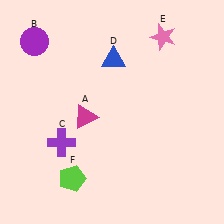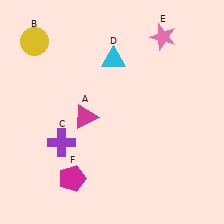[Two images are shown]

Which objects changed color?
B changed from purple to yellow. D changed from blue to cyan. F changed from lime to magenta.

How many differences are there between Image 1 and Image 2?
There are 3 differences between the two images.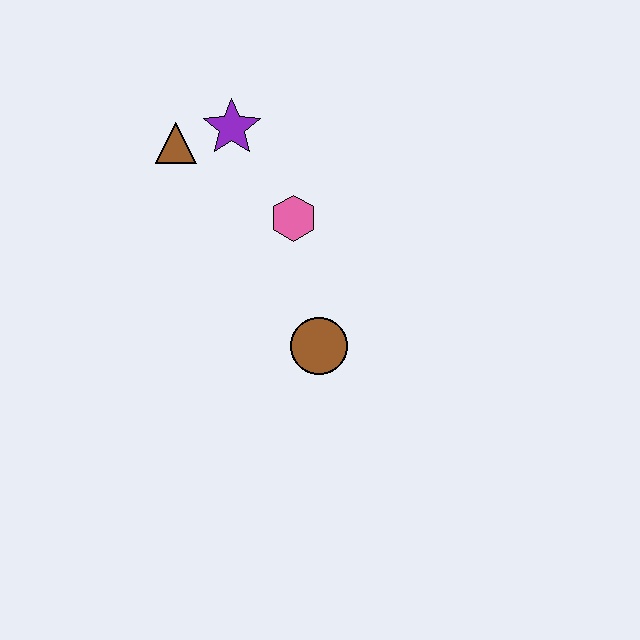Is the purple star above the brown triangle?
Yes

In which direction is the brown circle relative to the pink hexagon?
The brown circle is below the pink hexagon.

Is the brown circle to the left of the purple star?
No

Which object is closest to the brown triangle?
The purple star is closest to the brown triangle.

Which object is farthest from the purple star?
The brown circle is farthest from the purple star.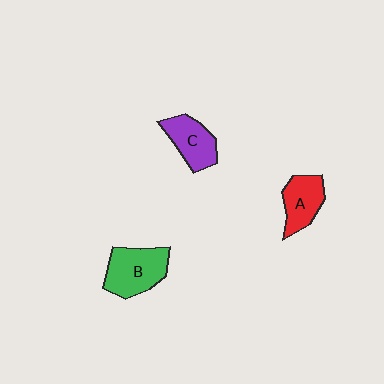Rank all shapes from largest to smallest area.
From largest to smallest: B (green), C (purple), A (red).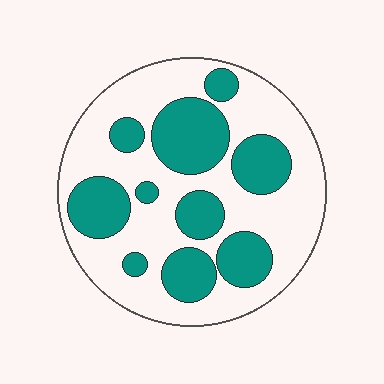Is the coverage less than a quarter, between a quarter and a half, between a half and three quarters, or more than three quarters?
Between a quarter and a half.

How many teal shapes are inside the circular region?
10.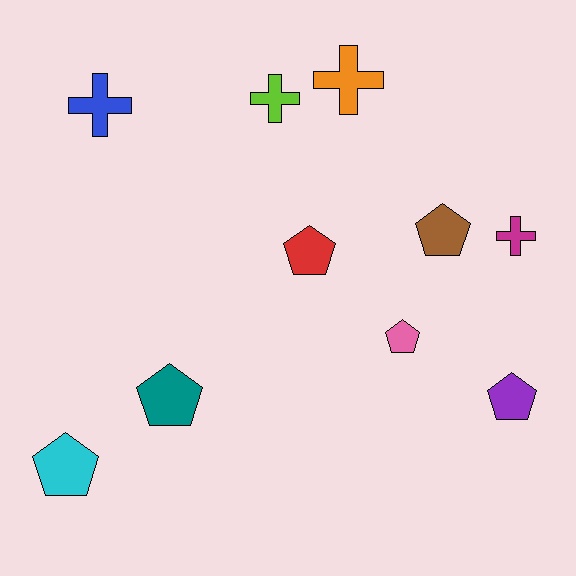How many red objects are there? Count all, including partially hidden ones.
There is 1 red object.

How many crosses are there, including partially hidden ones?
There are 4 crosses.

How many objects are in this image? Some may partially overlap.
There are 10 objects.